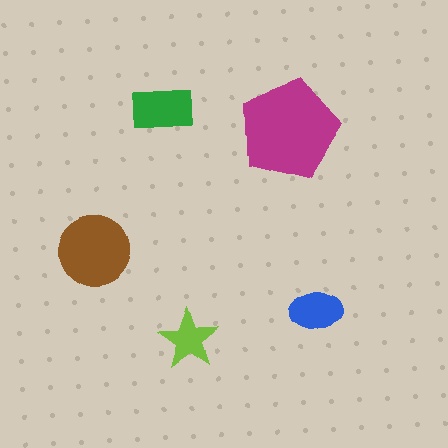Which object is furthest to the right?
The blue ellipse is rightmost.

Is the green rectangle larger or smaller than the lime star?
Larger.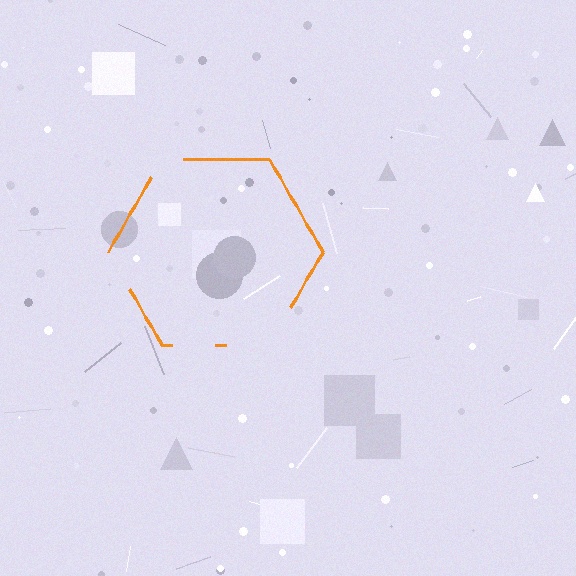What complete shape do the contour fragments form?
The contour fragments form a hexagon.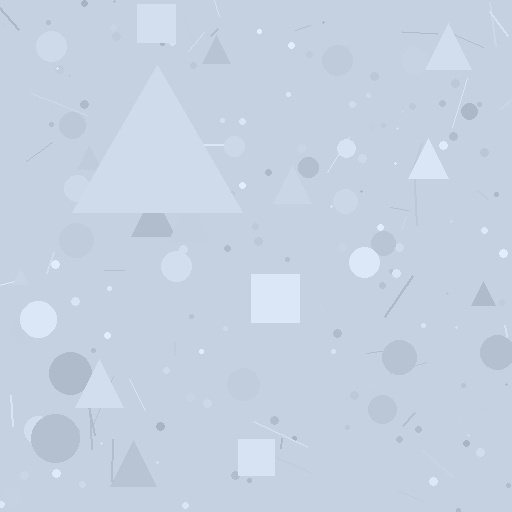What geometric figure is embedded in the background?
A triangle is embedded in the background.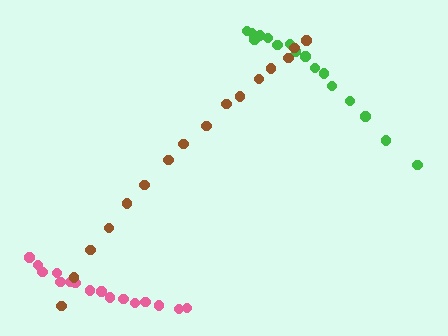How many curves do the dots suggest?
There are 3 distinct paths.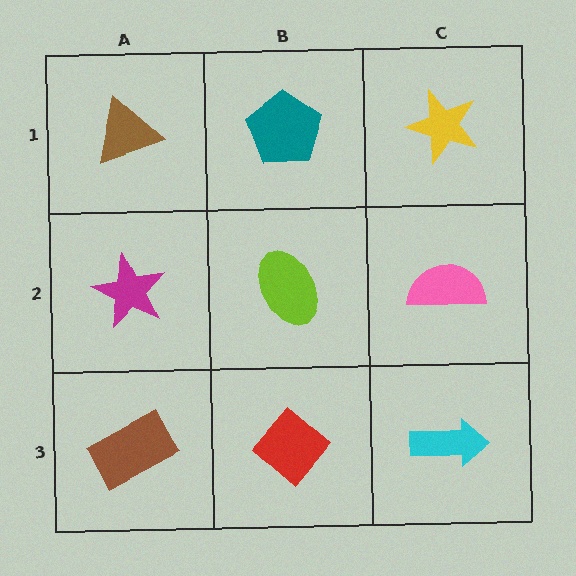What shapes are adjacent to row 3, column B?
A lime ellipse (row 2, column B), a brown rectangle (row 3, column A), a cyan arrow (row 3, column C).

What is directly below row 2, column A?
A brown rectangle.